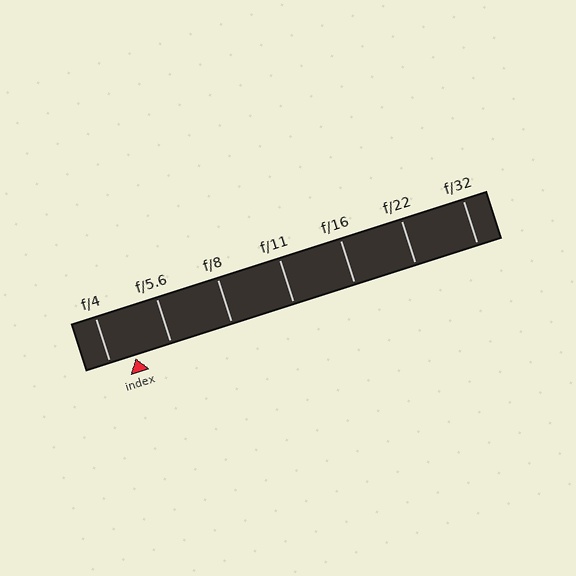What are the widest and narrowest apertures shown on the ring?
The widest aperture shown is f/4 and the narrowest is f/32.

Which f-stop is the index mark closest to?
The index mark is closest to f/4.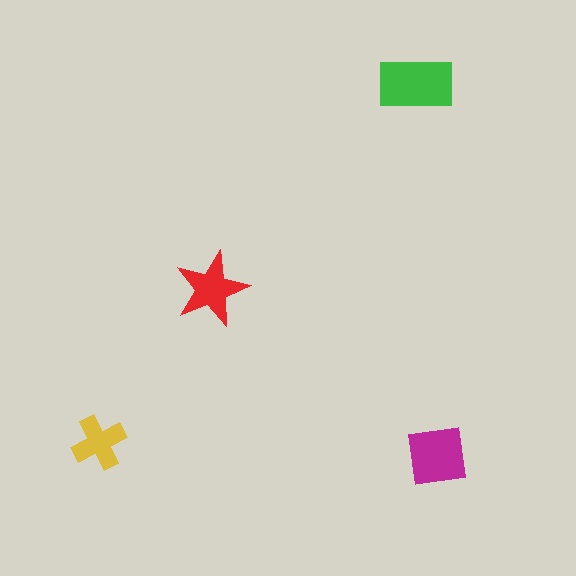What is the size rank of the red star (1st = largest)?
3rd.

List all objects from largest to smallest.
The green rectangle, the magenta square, the red star, the yellow cross.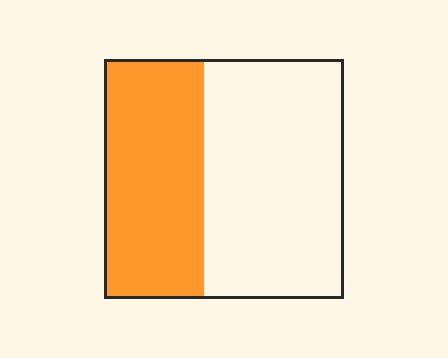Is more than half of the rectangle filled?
No.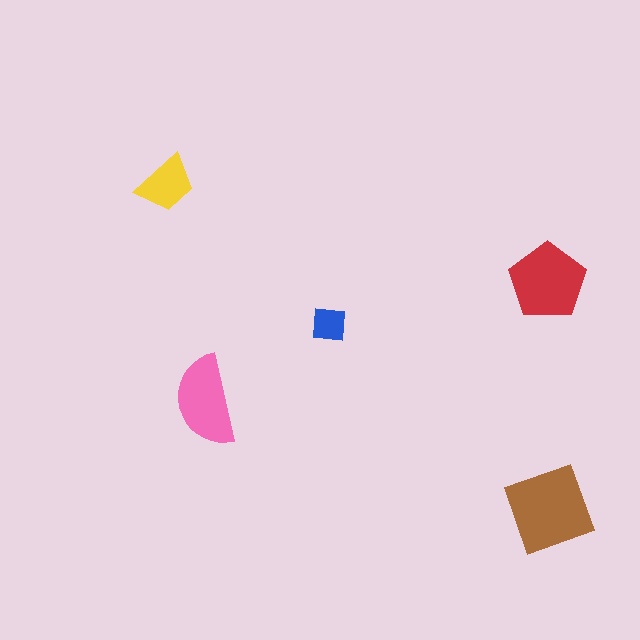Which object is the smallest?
The blue square.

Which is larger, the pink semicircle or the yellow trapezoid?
The pink semicircle.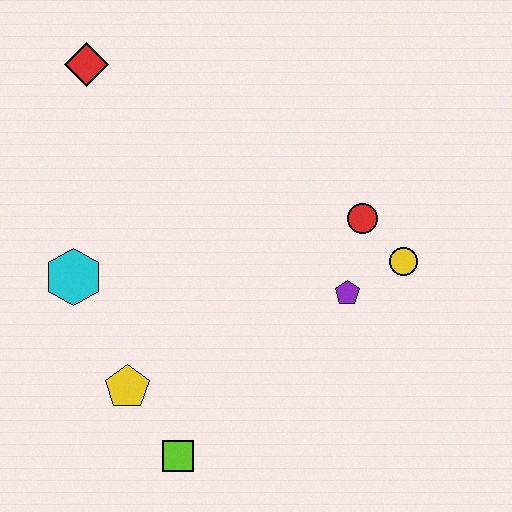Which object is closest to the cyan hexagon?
The yellow pentagon is closest to the cyan hexagon.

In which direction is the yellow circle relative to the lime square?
The yellow circle is to the right of the lime square.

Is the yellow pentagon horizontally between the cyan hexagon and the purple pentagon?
Yes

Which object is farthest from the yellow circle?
The red diamond is farthest from the yellow circle.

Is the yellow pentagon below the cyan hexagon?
Yes